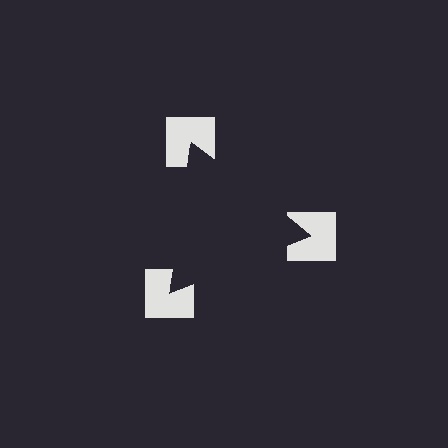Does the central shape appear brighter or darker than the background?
It typically appears slightly darker than the background, even though no actual brightness change is drawn.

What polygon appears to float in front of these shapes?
An illusory triangle — its edges are inferred from the aligned wedge cuts in the notched squares, not physically drawn.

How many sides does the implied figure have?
3 sides.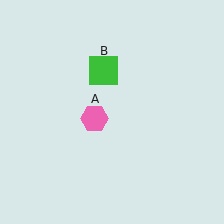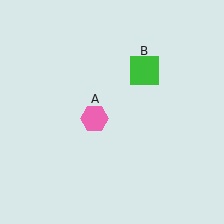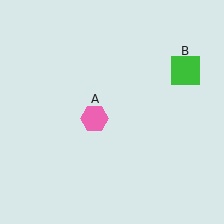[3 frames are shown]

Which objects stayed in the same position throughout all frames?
Pink hexagon (object A) remained stationary.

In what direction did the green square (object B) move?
The green square (object B) moved right.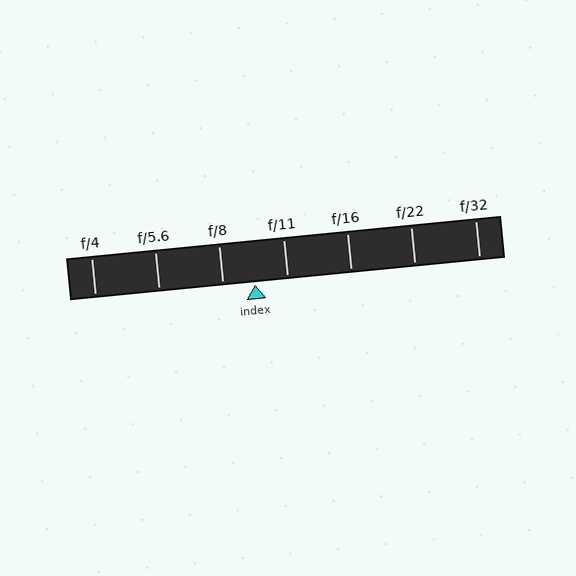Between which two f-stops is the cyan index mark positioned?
The index mark is between f/8 and f/11.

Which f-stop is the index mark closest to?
The index mark is closest to f/11.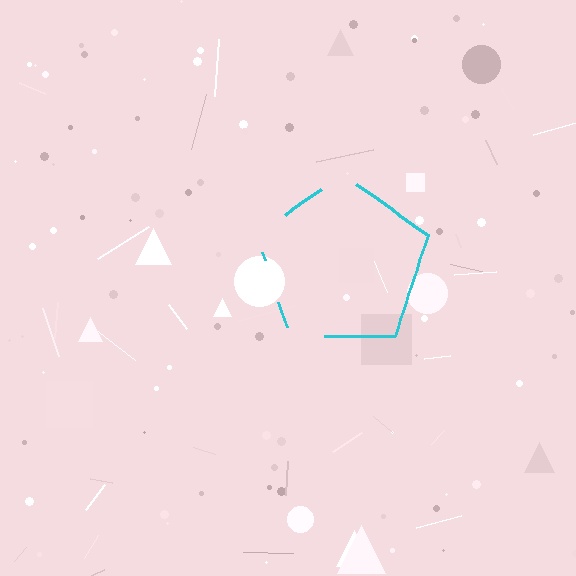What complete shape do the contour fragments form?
The contour fragments form a pentagon.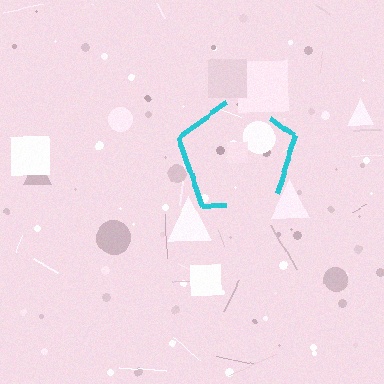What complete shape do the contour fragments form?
The contour fragments form a pentagon.